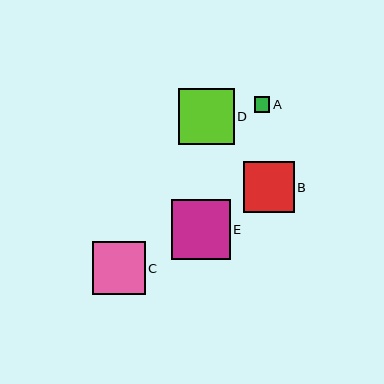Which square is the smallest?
Square A is the smallest with a size of approximately 16 pixels.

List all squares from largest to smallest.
From largest to smallest: E, D, C, B, A.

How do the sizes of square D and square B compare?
Square D and square B are approximately the same size.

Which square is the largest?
Square E is the largest with a size of approximately 59 pixels.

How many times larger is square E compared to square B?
Square E is approximately 1.2 times the size of square B.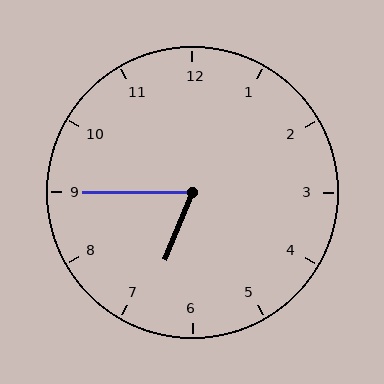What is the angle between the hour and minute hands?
Approximately 68 degrees.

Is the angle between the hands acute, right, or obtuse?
It is acute.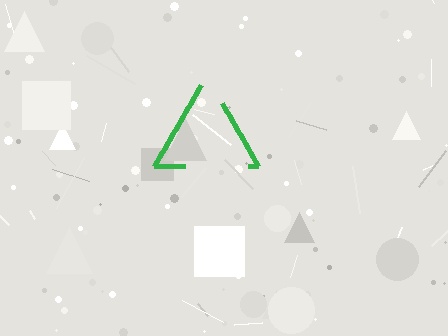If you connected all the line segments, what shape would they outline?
They would outline a triangle.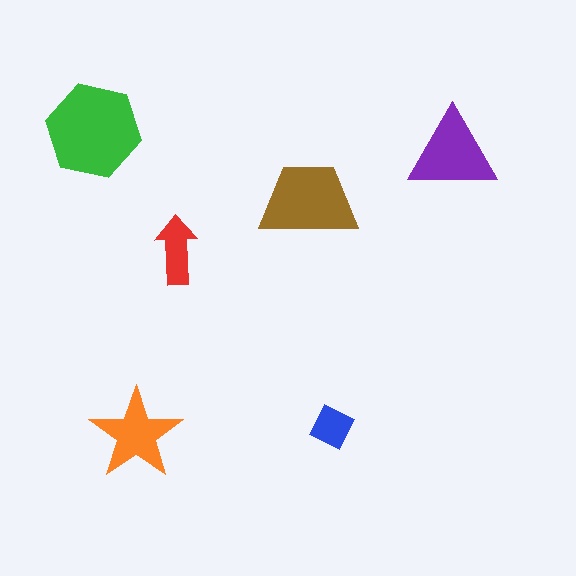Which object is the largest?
The green hexagon.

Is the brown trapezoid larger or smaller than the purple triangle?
Larger.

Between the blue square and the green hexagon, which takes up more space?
The green hexagon.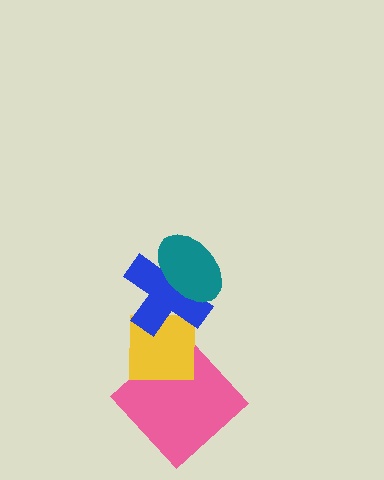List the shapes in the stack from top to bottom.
From top to bottom: the teal ellipse, the blue cross, the yellow square, the pink diamond.